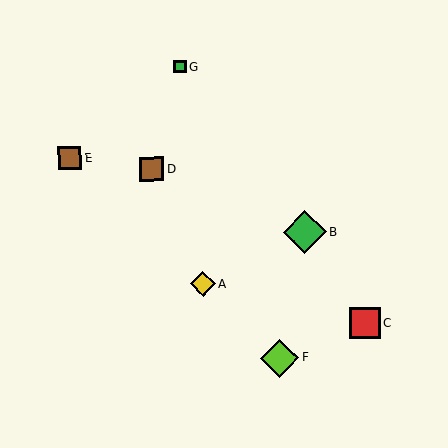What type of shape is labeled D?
Shape D is a brown square.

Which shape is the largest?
The green diamond (labeled B) is the largest.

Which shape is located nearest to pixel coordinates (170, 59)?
The green square (labeled G) at (180, 67) is nearest to that location.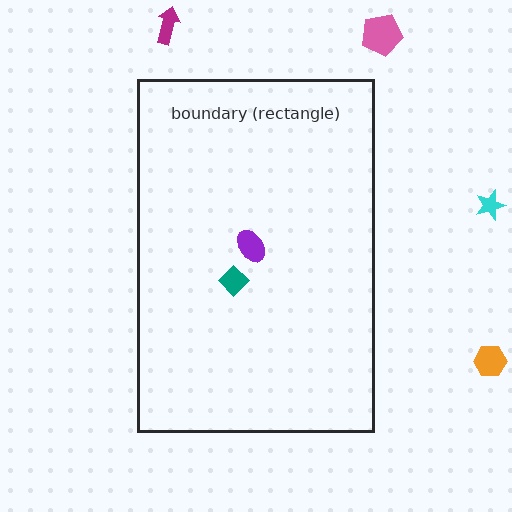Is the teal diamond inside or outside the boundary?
Inside.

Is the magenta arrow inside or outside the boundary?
Outside.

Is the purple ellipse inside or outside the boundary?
Inside.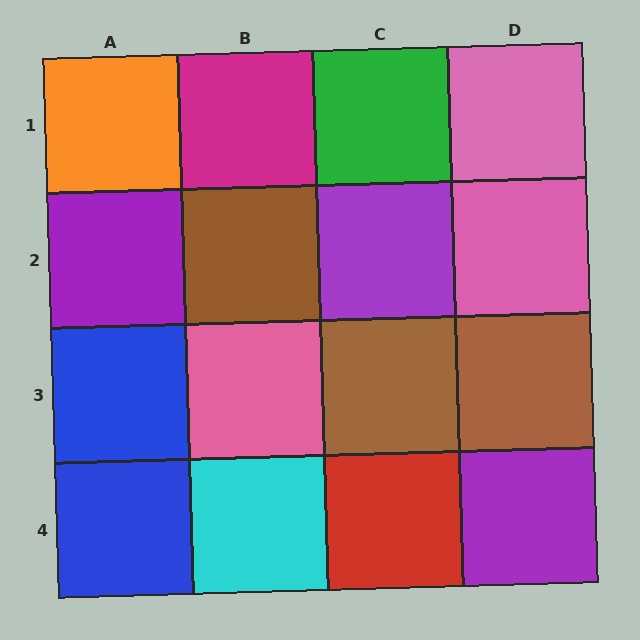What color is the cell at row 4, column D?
Purple.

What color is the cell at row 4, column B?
Cyan.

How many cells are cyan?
1 cell is cyan.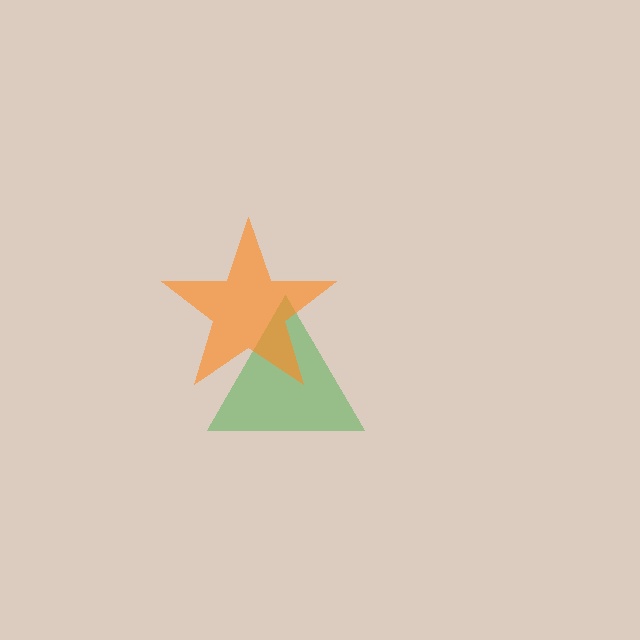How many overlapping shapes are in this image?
There are 2 overlapping shapes in the image.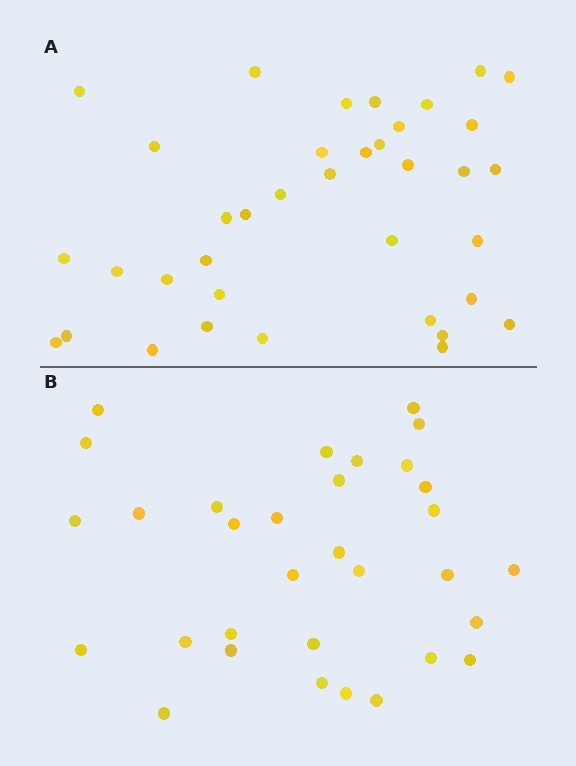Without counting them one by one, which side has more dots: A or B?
Region A (the top region) has more dots.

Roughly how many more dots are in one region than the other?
Region A has about 5 more dots than region B.